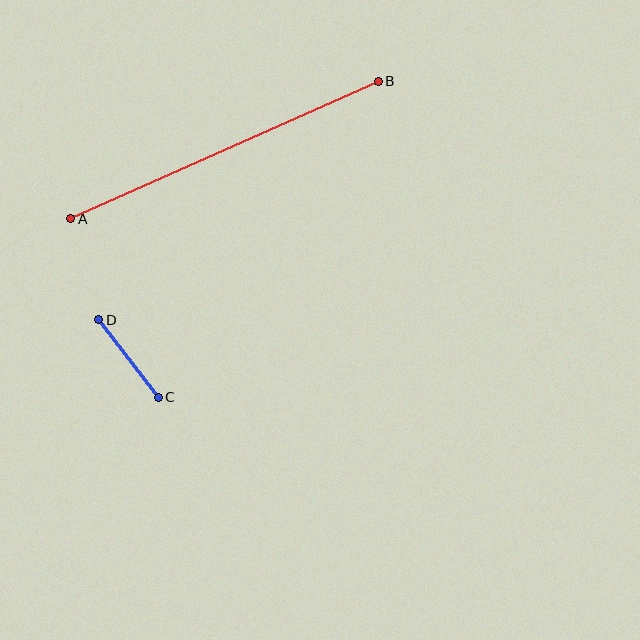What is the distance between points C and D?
The distance is approximately 97 pixels.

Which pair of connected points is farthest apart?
Points A and B are farthest apart.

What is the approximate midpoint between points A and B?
The midpoint is at approximately (225, 150) pixels.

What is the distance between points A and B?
The distance is approximately 337 pixels.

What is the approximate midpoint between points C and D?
The midpoint is at approximately (128, 358) pixels.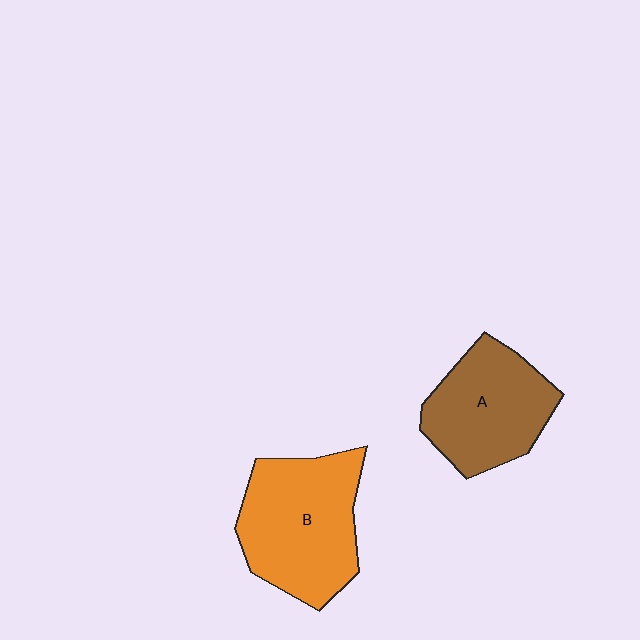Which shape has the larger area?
Shape B (orange).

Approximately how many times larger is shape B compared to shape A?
Approximately 1.2 times.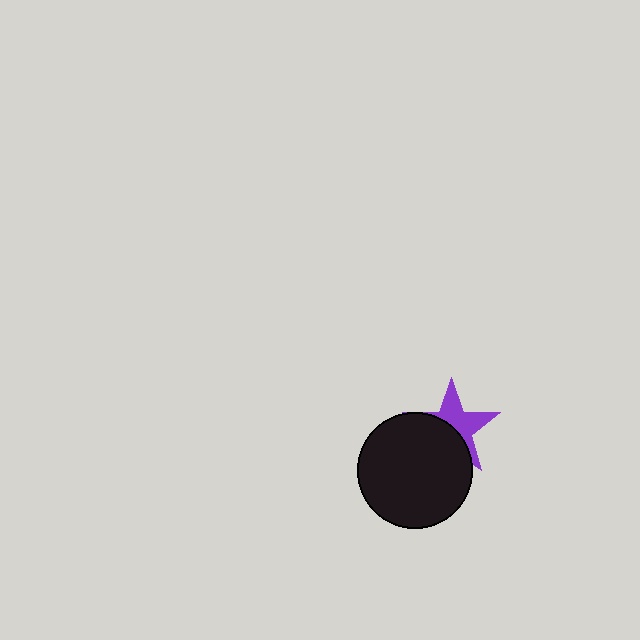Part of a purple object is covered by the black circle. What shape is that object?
It is a star.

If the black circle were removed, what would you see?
You would see the complete purple star.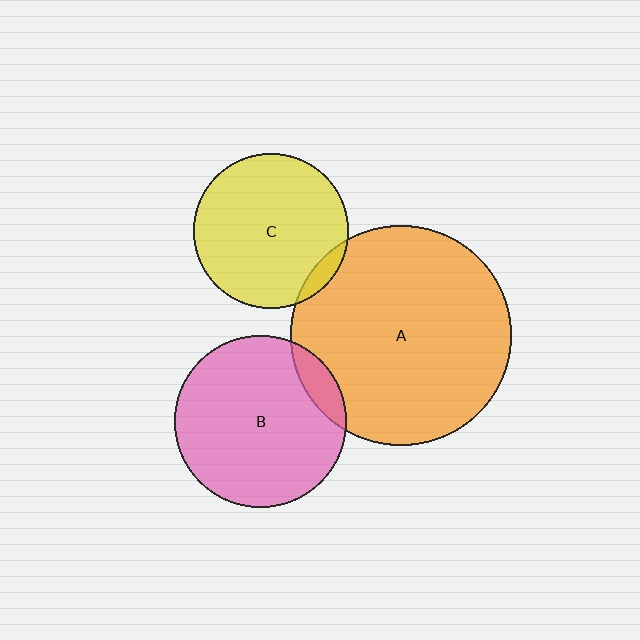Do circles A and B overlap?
Yes.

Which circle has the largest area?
Circle A (orange).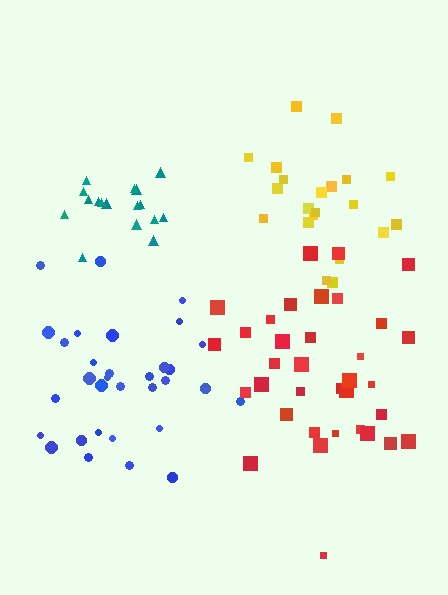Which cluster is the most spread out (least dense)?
Red.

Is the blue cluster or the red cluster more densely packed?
Blue.